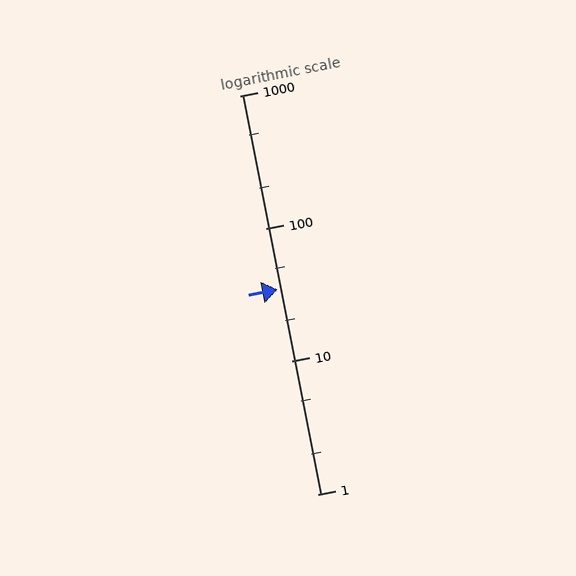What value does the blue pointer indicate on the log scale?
The pointer indicates approximately 35.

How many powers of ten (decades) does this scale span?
The scale spans 3 decades, from 1 to 1000.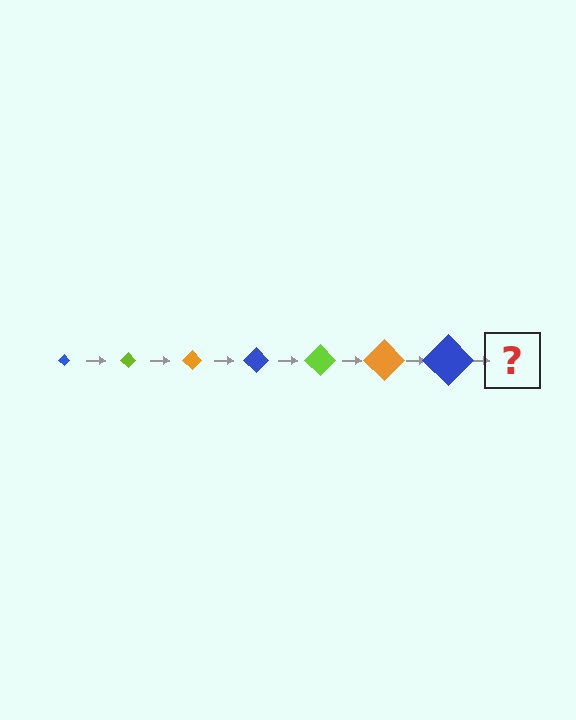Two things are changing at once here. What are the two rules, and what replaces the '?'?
The two rules are that the diamond grows larger each step and the color cycles through blue, lime, and orange. The '?' should be a lime diamond, larger than the previous one.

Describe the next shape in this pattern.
It should be a lime diamond, larger than the previous one.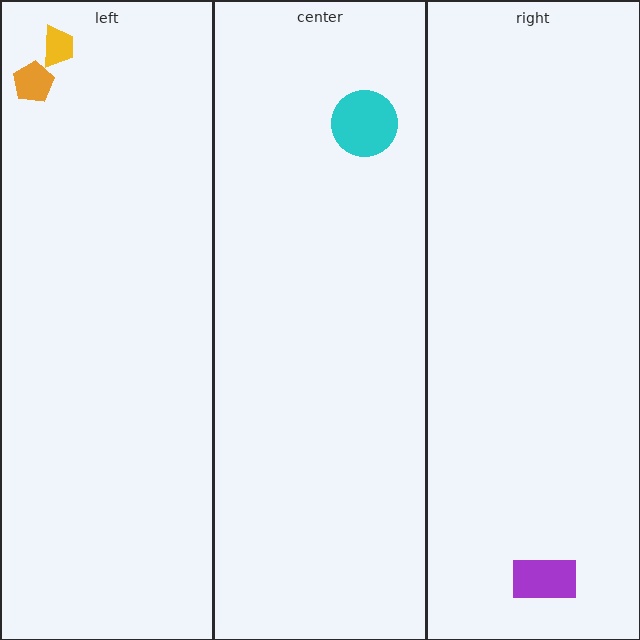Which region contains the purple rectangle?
The right region.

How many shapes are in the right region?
1.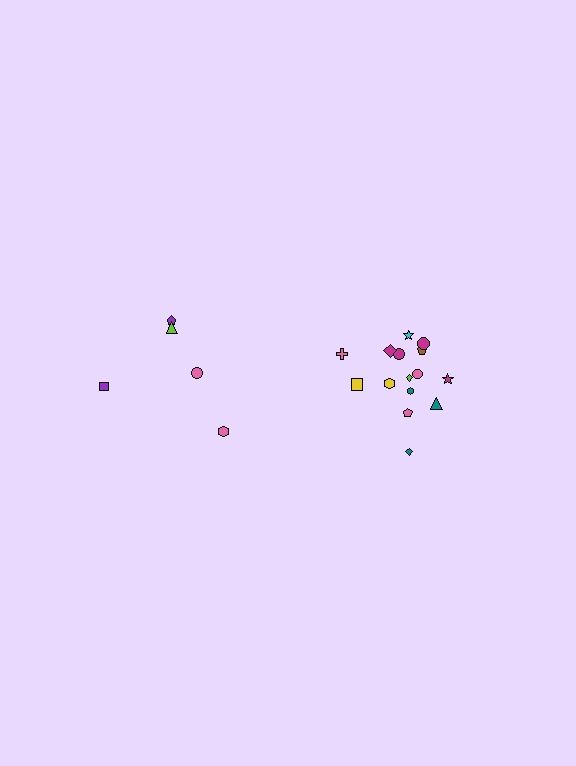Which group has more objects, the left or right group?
The right group.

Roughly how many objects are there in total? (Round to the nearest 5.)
Roughly 20 objects in total.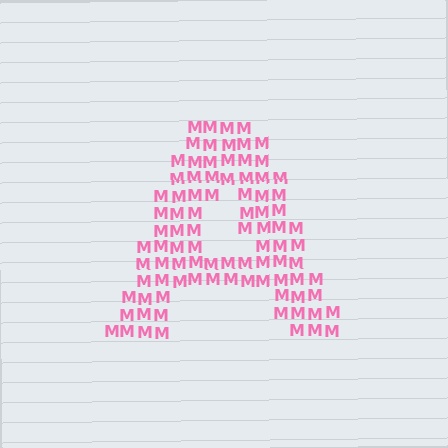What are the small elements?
The small elements are letter M's.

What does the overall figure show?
The overall figure shows the letter A.